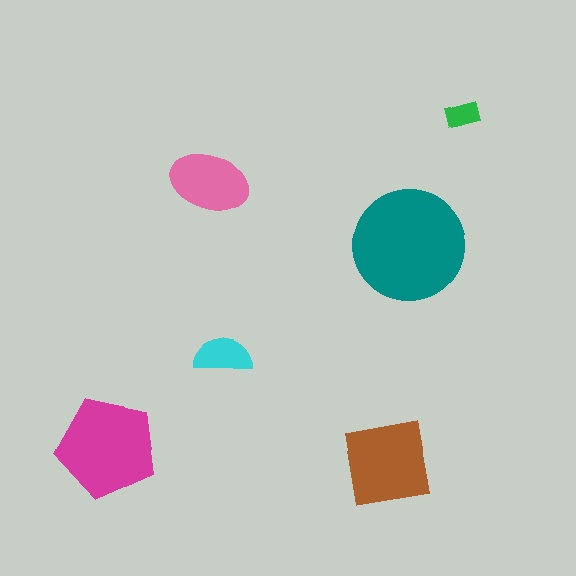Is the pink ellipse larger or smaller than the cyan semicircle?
Larger.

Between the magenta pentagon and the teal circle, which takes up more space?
The teal circle.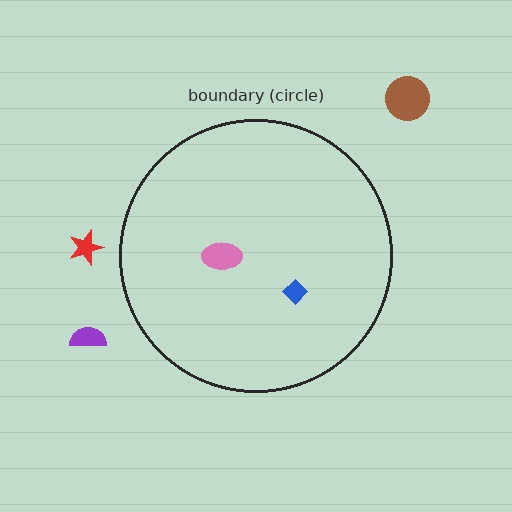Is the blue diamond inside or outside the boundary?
Inside.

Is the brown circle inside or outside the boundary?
Outside.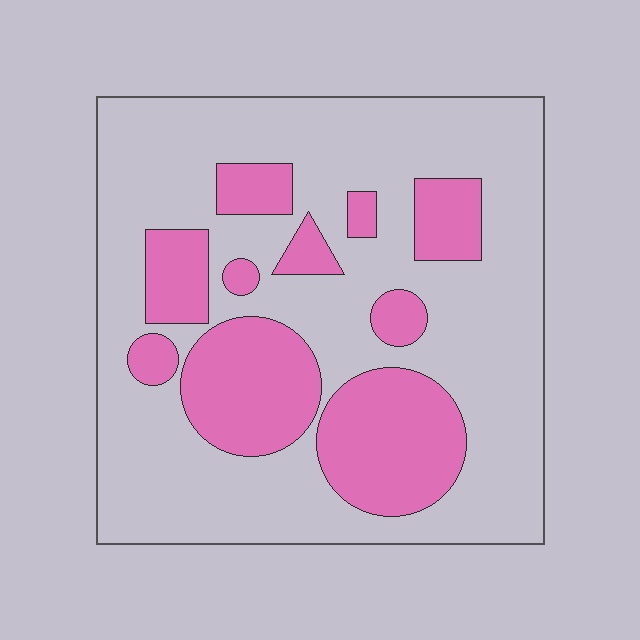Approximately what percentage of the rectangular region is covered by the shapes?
Approximately 30%.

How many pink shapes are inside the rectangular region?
10.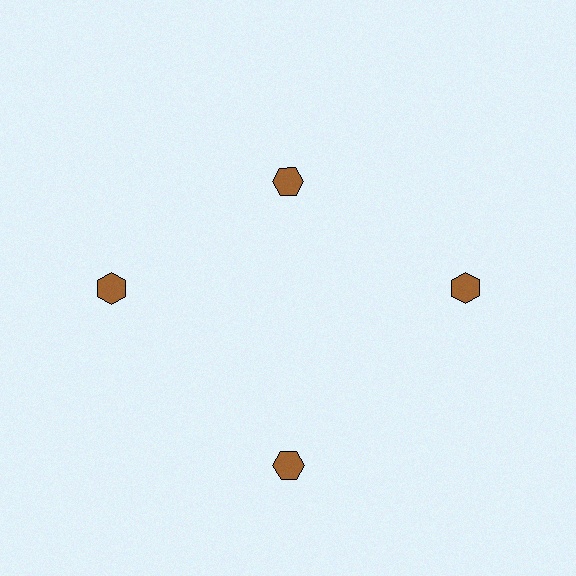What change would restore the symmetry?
The symmetry would be restored by moving it outward, back onto the ring so that all 4 hexagons sit at equal angles and equal distance from the center.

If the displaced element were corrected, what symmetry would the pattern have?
It would have 4-fold rotational symmetry — the pattern would map onto itself every 90 degrees.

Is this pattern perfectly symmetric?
No. The 4 brown hexagons are arranged in a ring, but one element near the 12 o'clock position is pulled inward toward the center, breaking the 4-fold rotational symmetry.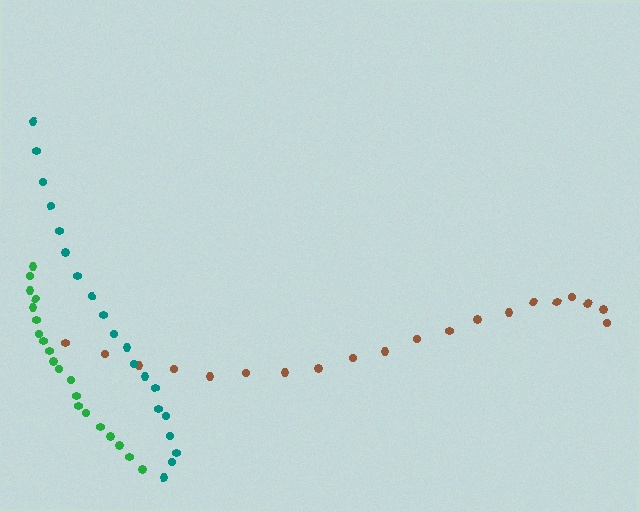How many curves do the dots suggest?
There are 3 distinct paths.